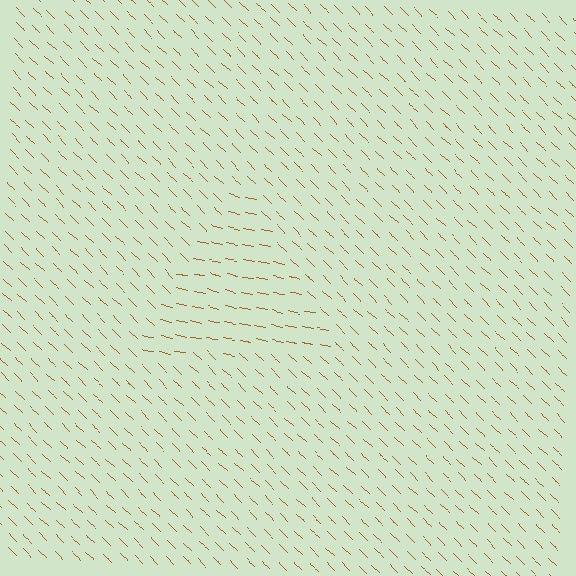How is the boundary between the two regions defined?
The boundary is defined purely by a change in line orientation (approximately 32 degrees difference). All lines are the same color and thickness.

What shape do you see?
I see a triangle.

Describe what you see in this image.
The image is filled with small brown line segments. A triangle region in the image has lines oriented differently from the surrounding lines, creating a visible texture boundary.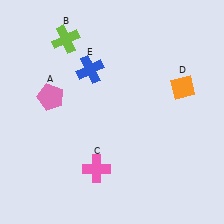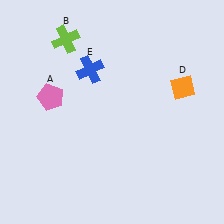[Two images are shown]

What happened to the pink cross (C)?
The pink cross (C) was removed in Image 2. It was in the bottom-left area of Image 1.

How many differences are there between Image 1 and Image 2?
There is 1 difference between the two images.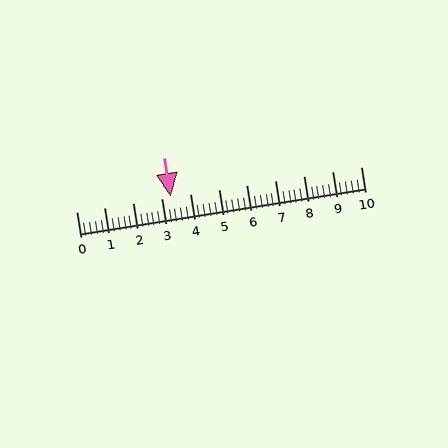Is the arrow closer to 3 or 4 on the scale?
The arrow is closer to 3.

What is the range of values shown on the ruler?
The ruler shows values from 0 to 10.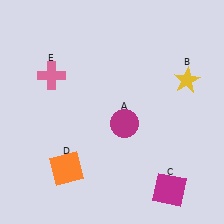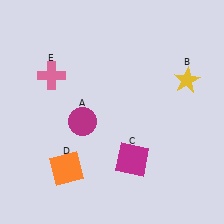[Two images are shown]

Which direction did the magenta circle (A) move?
The magenta circle (A) moved left.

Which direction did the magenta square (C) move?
The magenta square (C) moved left.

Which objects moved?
The objects that moved are: the magenta circle (A), the magenta square (C).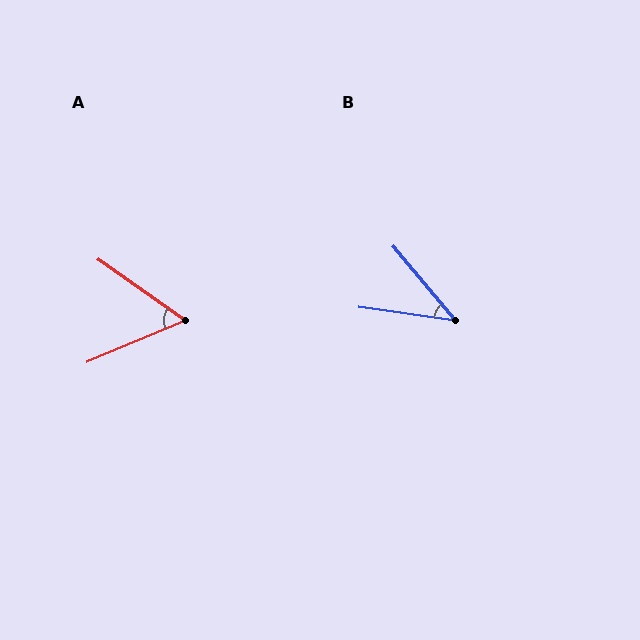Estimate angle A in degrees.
Approximately 58 degrees.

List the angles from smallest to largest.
B (42°), A (58°).